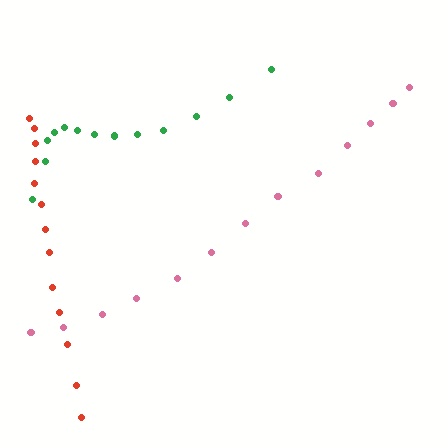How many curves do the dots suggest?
There are 3 distinct paths.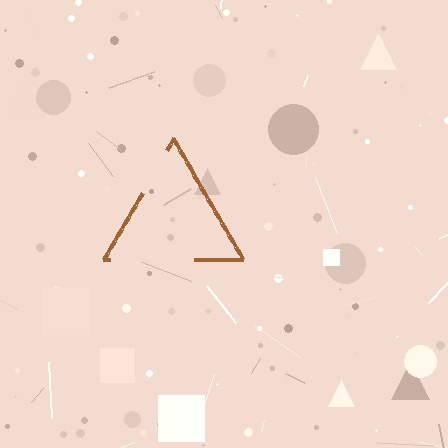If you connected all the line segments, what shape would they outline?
They would outline a triangle.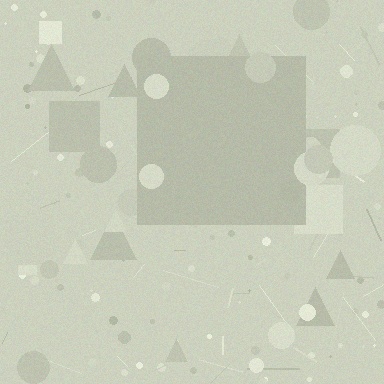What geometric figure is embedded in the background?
A square is embedded in the background.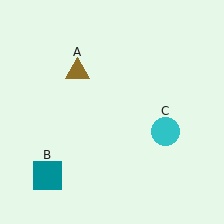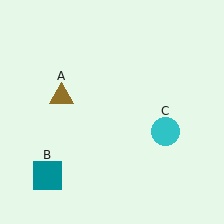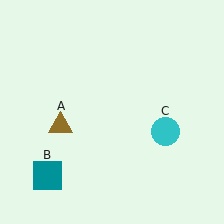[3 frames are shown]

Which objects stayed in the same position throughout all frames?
Teal square (object B) and cyan circle (object C) remained stationary.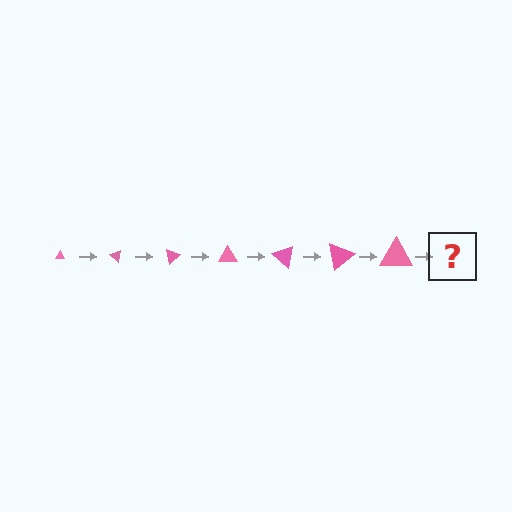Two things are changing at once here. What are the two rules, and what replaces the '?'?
The two rules are that the triangle grows larger each step and it rotates 40 degrees each step. The '?' should be a triangle, larger than the previous one and rotated 280 degrees from the start.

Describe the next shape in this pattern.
It should be a triangle, larger than the previous one and rotated 280 degrees from the start.